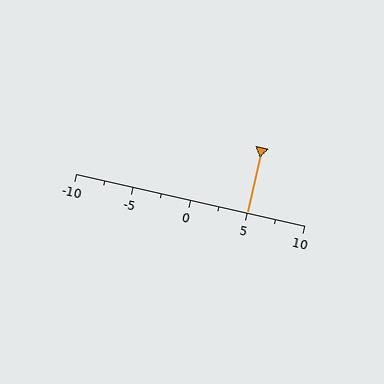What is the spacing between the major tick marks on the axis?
The major ticks are spaced 5 apart.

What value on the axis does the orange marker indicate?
The marker indicates approximately 5.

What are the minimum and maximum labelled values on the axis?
The axis runs from -10 to 10.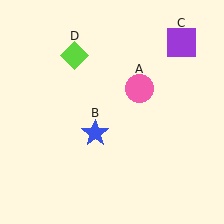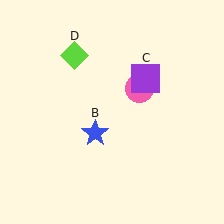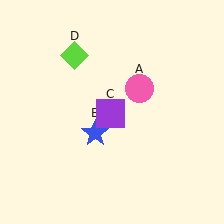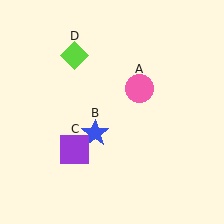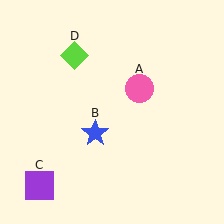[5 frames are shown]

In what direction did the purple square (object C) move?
The purple square (object C) moved down and to the left.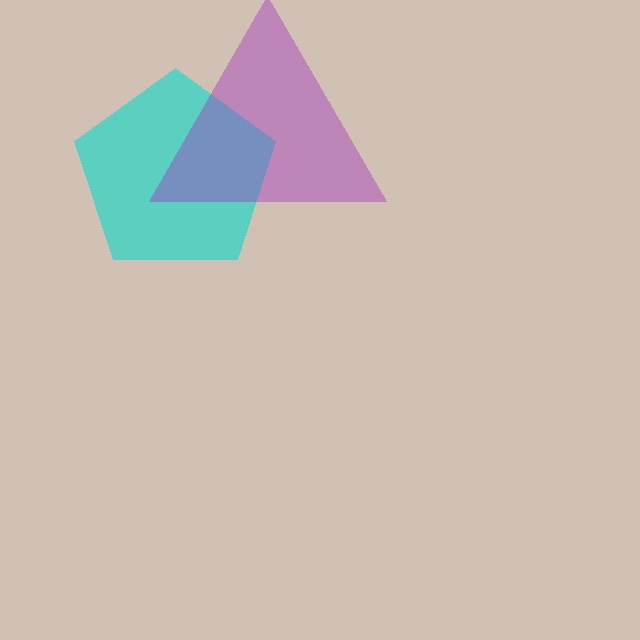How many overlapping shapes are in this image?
There are 2 overlapping shapes in the image.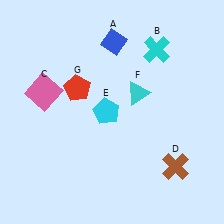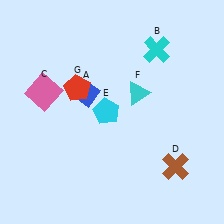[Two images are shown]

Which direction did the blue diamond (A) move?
The blue diamond (A) moved down.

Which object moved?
The blue diamond (A) moved down.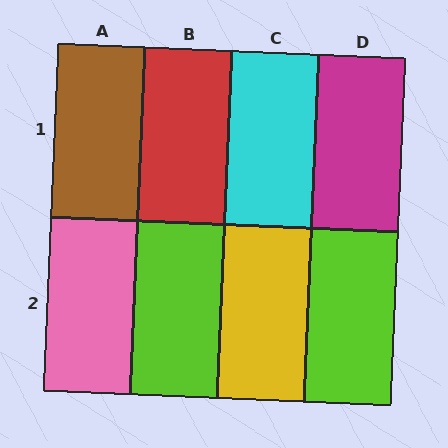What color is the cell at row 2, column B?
Lime.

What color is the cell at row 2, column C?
Yellow.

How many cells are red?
1 cell is red.